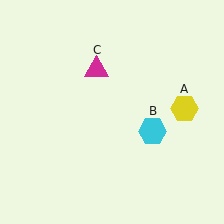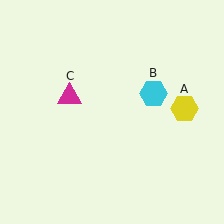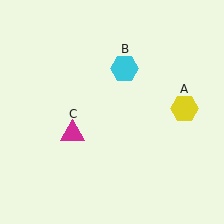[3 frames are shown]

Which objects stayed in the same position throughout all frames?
Yellow hexagon (object A) remained stationary.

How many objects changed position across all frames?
2 objects changed position: cyan hexagon (object B), magenta triangle (object C).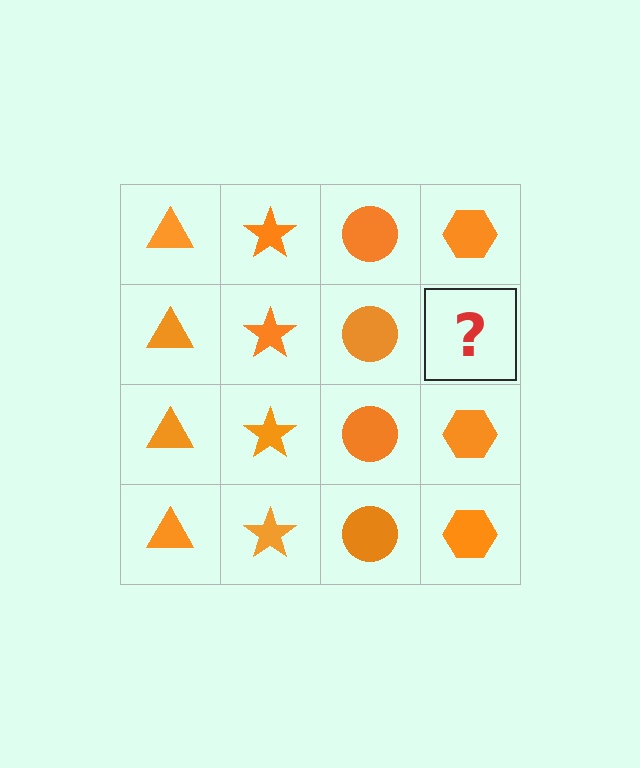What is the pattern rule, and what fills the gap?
The rule is that each column has a consistent shape. The gap should be filled with an orange hexagon.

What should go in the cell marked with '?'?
The missing cell should contain an orange hexagon.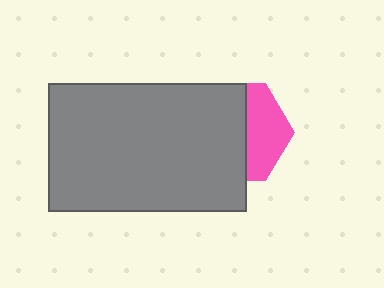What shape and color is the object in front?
The object in front is a gray rectangle.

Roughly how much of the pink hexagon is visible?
A small part of it is visible (roughly 39%).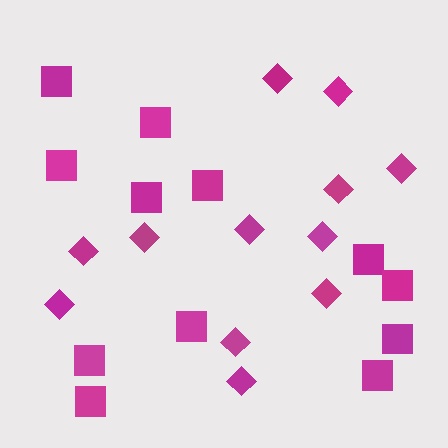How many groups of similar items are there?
There are 2 groups: one group of squares (12) and one group of diamonds (12).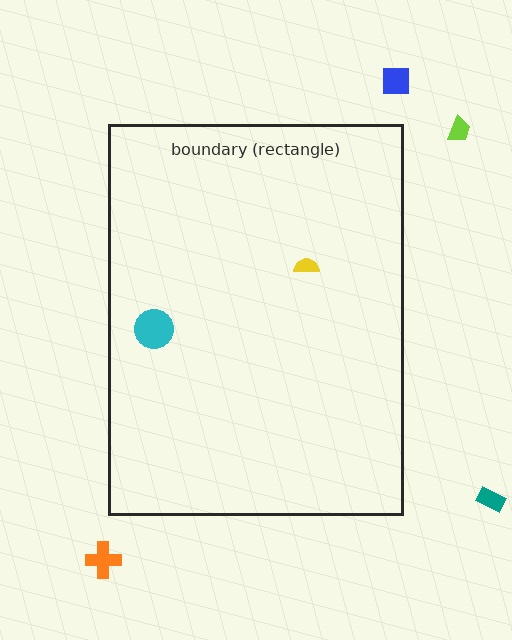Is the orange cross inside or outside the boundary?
Outside.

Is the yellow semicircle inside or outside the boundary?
Inside.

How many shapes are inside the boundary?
2 inside, 4 outside.